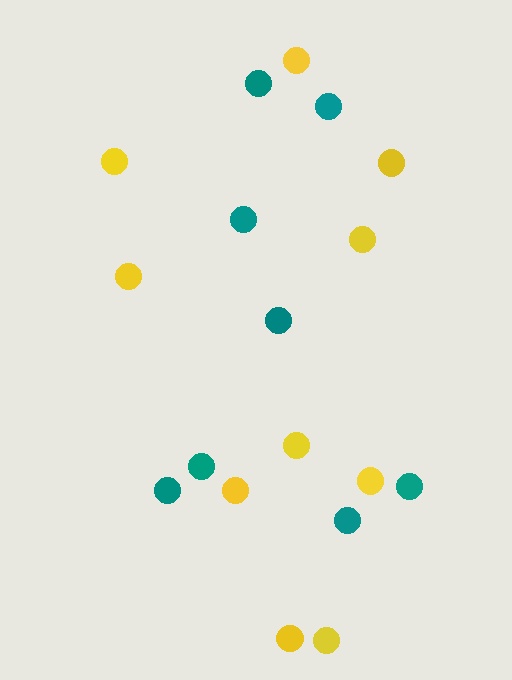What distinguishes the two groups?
There are 2 groups: one group of teal circles (8) and one group of yellow circles (10).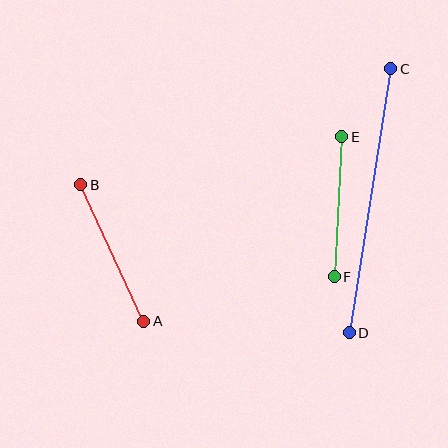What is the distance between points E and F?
The distance is approximately 140 pixels.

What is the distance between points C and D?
The distance is approximately 267 pixels.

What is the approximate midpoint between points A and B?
The midpoint is at approximately (112, 253) pixels.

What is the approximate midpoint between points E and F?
The midpoint is at approximately (338, 207) pixels.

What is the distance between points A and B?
The distance is approximately 150 pixels.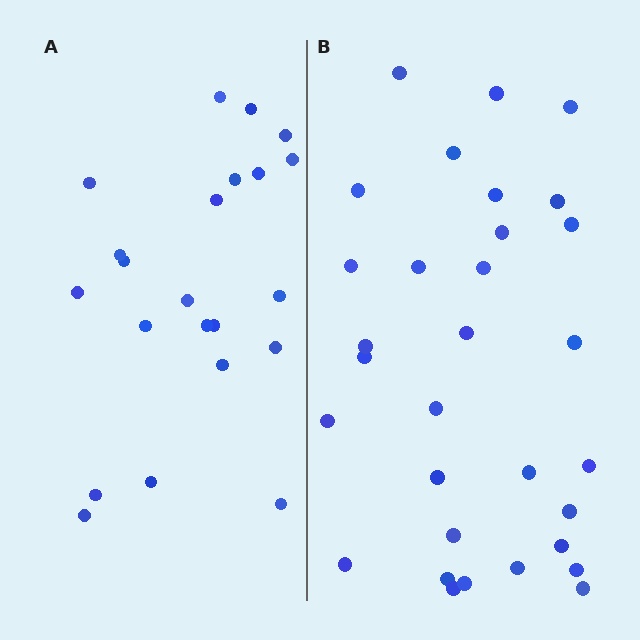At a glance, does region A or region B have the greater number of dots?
Region B (the right region) has more dots.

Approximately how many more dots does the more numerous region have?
Region B has roughly 8 or so more dots than region A.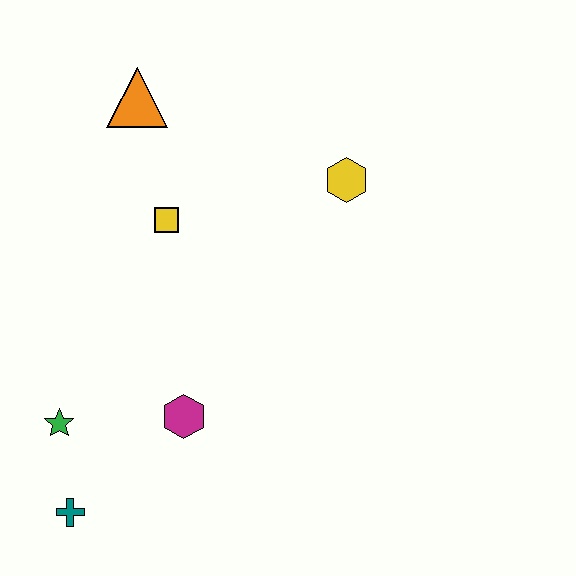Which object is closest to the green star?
The teal cross is closest to the green star.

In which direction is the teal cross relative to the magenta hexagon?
The teal cross is to the left of the magenta hexagon.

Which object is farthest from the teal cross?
The yellow hexagon is farthest from the teal cross.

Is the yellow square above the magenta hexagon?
Yes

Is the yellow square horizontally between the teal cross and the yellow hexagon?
Yes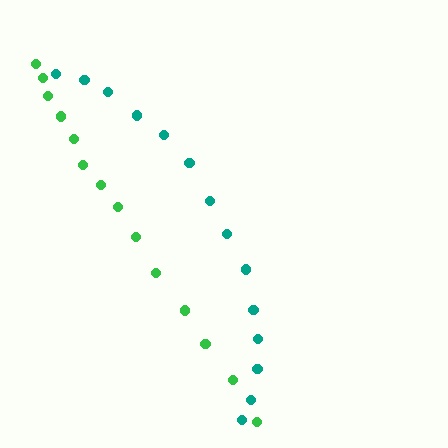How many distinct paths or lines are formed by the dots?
There are 2 distinct paths.